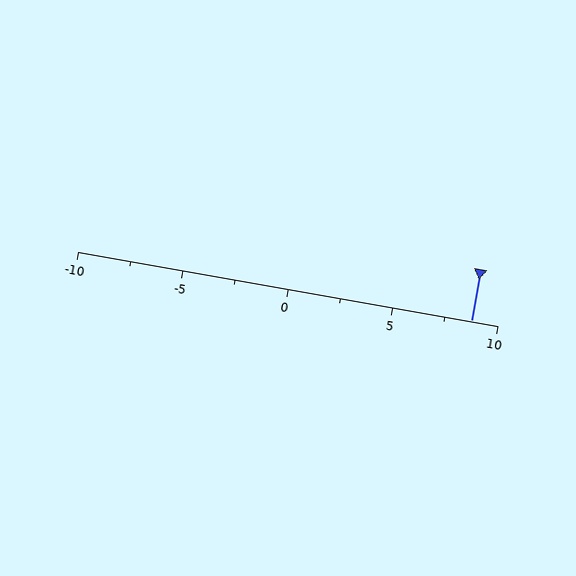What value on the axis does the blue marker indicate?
The marker indicates approximately 8.8.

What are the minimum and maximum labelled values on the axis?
The axis runs from -10 to 10.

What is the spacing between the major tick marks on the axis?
The major ticks are spaced 5 apart.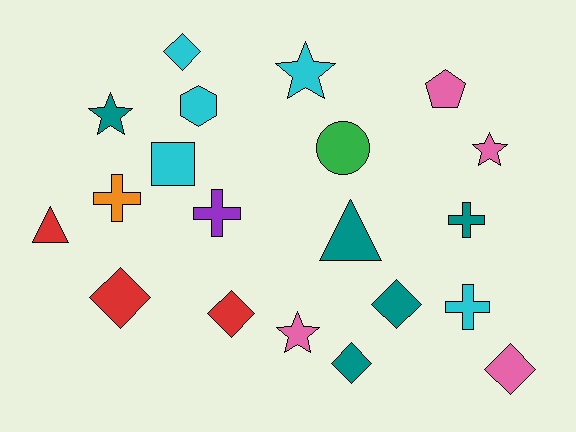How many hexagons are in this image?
There is 1 hexagon.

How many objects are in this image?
There are 20 objects.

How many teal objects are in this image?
There are 5 teal objects.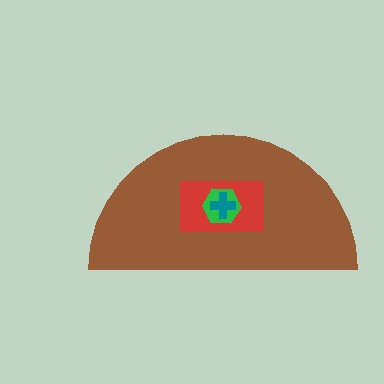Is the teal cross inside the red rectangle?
Yes.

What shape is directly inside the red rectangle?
The green hexagon.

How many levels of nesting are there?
4.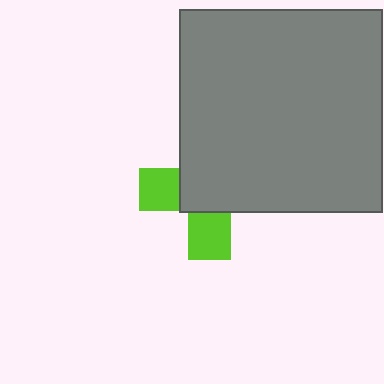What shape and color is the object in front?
The object in front is a gray square.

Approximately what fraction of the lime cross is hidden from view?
Roughly 64% of the lime cross is hidden behind the gray square.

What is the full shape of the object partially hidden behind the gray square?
The partially hidden object is a lime cross.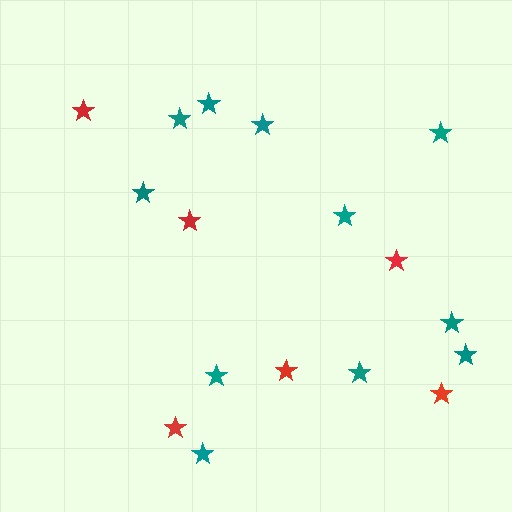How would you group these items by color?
There are 2 groups: one group of teal stars (11) and one group of red stars (6).